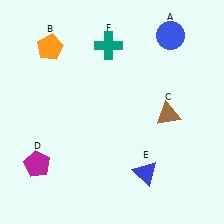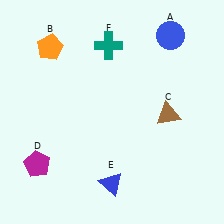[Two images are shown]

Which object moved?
The blue triangle (E) moved left.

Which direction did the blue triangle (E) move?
The blue triangle (E) moved left.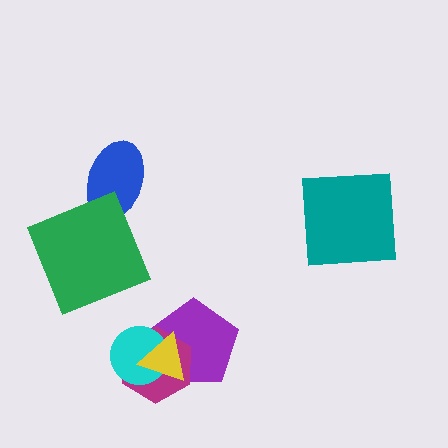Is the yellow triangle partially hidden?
No, no other shape covers it.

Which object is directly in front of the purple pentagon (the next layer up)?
The magenta hexagon is directly in front of the purple pentagon.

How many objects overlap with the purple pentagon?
3 objects overlap with the purple pentagon.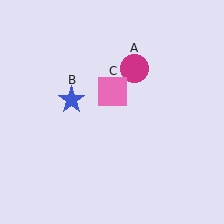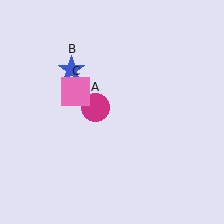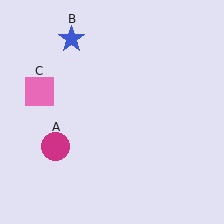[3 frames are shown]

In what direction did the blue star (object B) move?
The blue star (object B) moved up.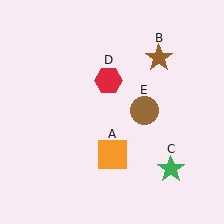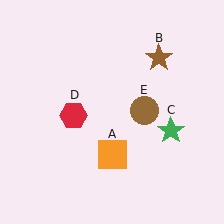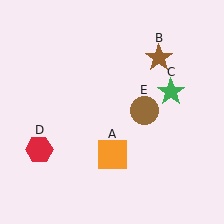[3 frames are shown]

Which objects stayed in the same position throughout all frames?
Orange square (object A) and brown star (object B) and brown circle (object E) remained stationary.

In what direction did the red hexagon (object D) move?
The red hexagon (object D) moved down and to the left.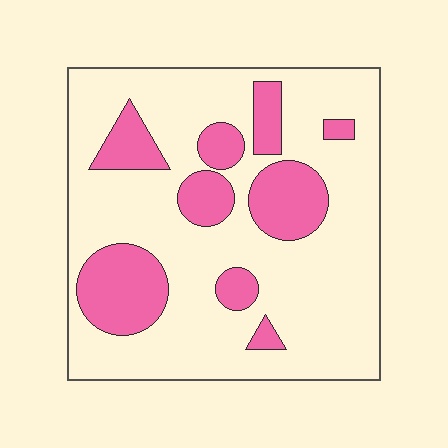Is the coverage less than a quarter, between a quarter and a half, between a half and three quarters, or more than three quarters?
Less than a quarter.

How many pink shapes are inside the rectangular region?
9.